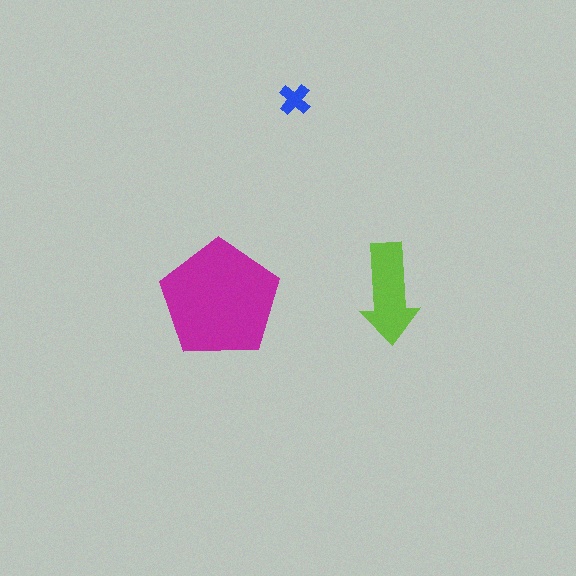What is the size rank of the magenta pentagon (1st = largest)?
1st.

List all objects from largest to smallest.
The magenta pentagon, the lime arrow, the blue cross.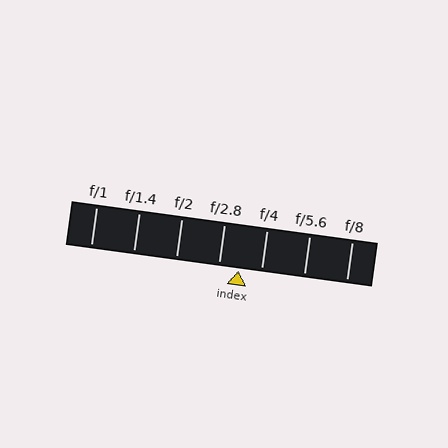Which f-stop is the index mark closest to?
The index mark is closest to f/2.8.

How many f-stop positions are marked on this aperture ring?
There are 7 f-stop positions marked.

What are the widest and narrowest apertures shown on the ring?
The widest aperture shown is f/1 and the narrowest is f/8.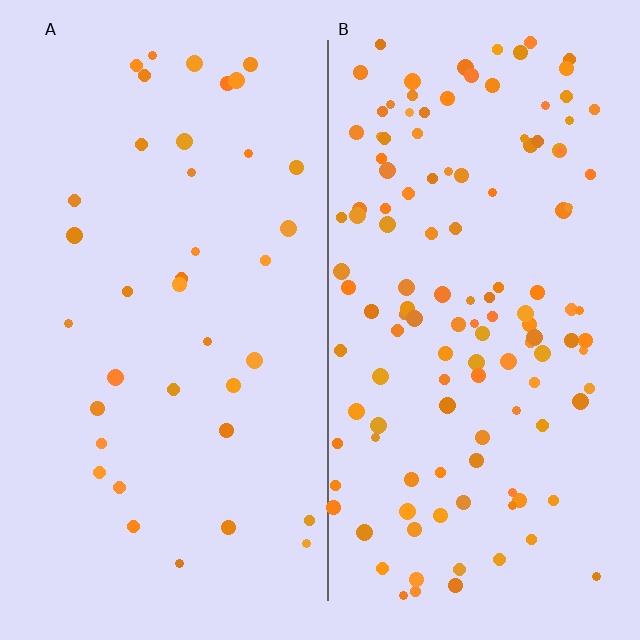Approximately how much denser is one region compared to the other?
Approximately 3.4× — region B over region A.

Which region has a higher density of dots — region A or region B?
B (the right).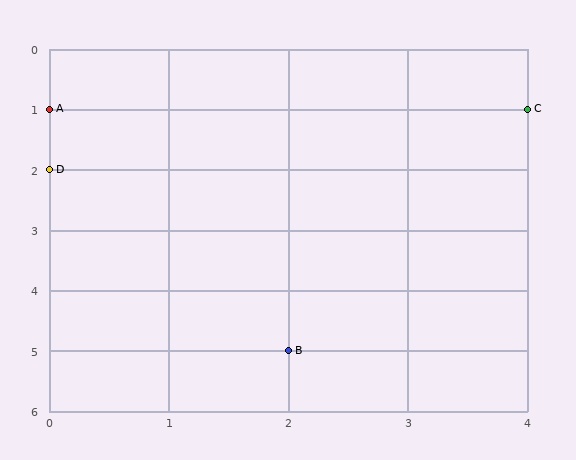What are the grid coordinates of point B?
Point B is at grid coordinates (2, 5).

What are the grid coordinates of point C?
Point C is at grid coordinates (4, 1).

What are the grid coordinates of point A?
Point A is at grid coordinates (0, 1).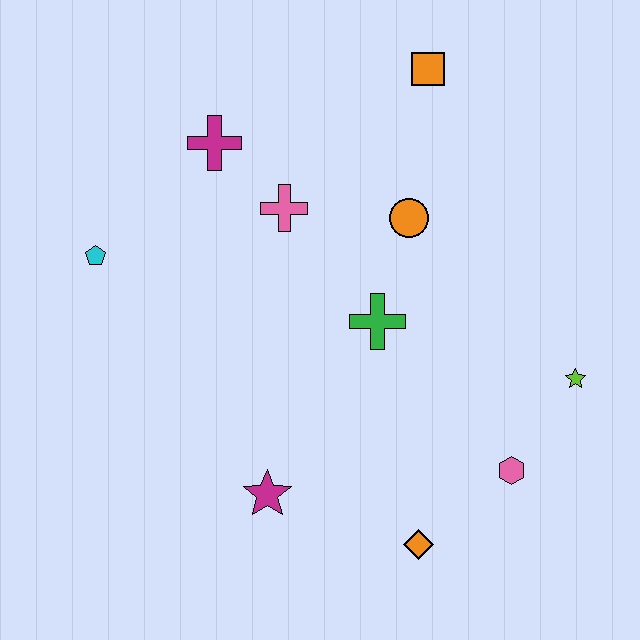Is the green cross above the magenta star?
Yes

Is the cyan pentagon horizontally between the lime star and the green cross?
No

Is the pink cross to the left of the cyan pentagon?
No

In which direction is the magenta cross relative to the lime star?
The magenta cross is to the left of the lime star.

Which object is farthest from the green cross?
The cyan pentagon is farthest from the green cross.